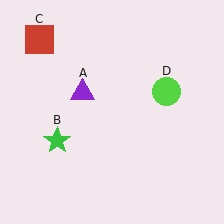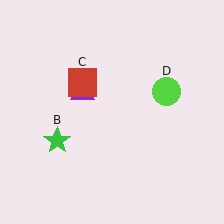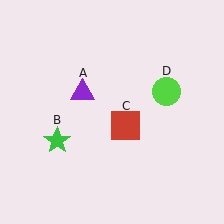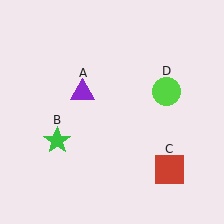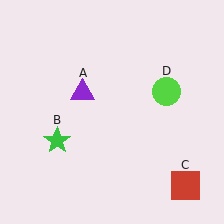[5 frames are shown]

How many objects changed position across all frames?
1 object changed position: red square (object C).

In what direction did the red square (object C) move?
The red square (object C) moved down and to the right.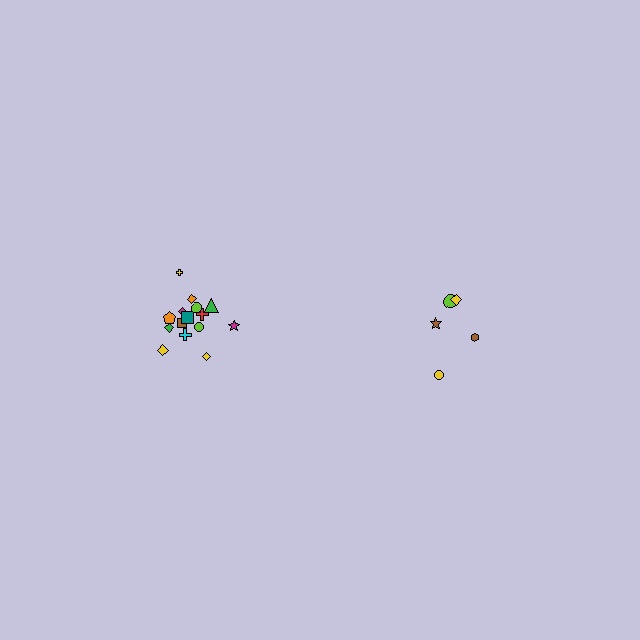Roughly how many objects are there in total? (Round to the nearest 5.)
Roughly 20 objects in total.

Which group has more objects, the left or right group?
The left group.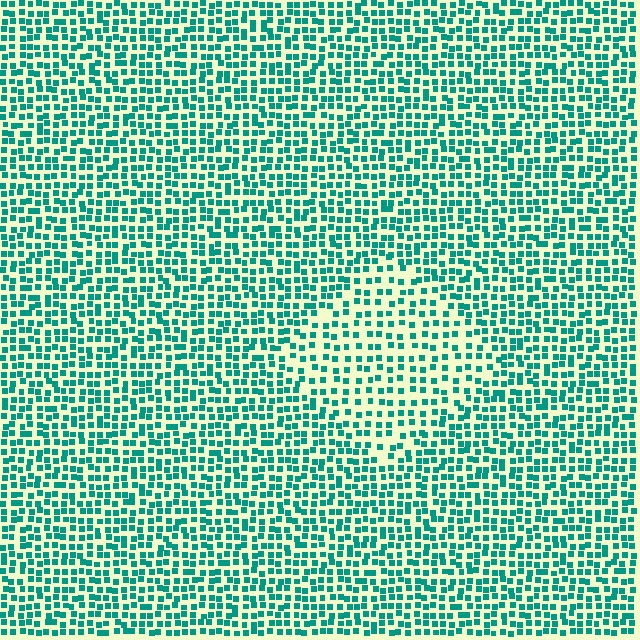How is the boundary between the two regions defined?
The boundary is defined by a change in element density (approximately 1.6x ratio). All elements are the same color, size, and shape.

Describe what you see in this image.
The image contains small teal elements arranged at two different densities. A diamond-shaped region is visible where the elements are less densely packed than the surrounding area.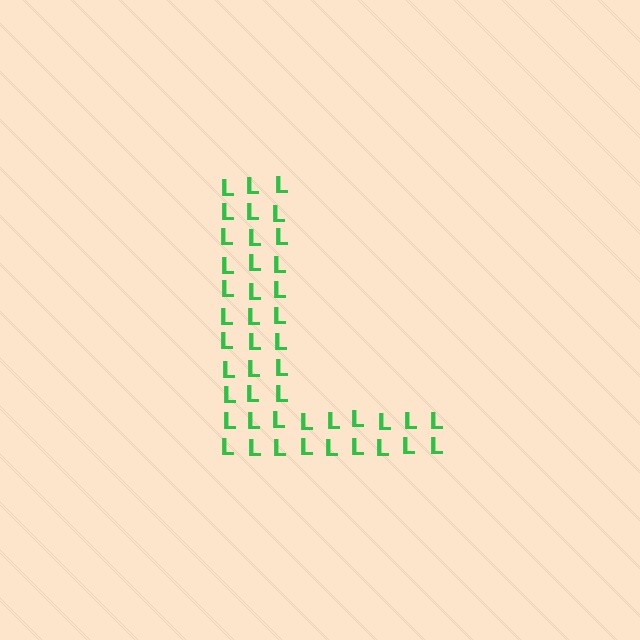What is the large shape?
The large shape is the letter L.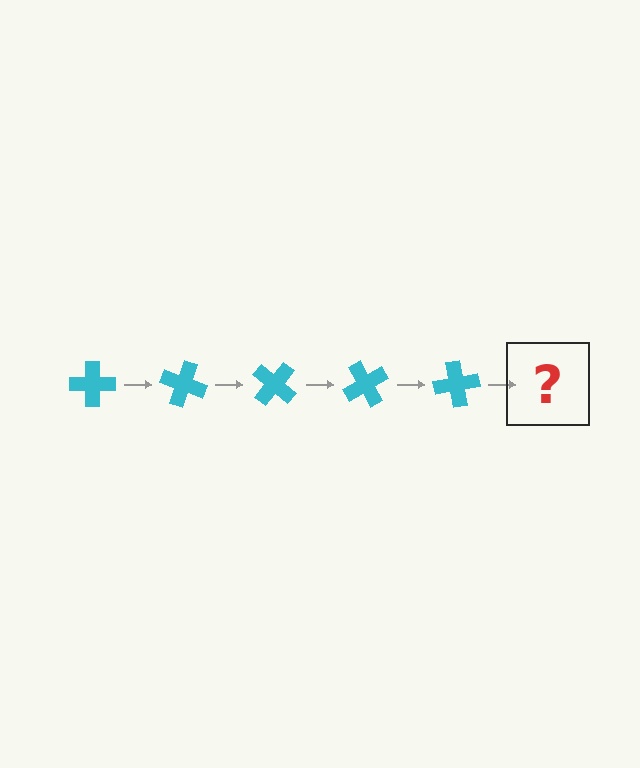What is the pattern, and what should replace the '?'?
The pattern is that the cross rotates 20 degrees each step. The '?' should be a cyan cross rotated 100 degrees.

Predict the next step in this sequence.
The next step is a cyan cross rotated 100 degrees.